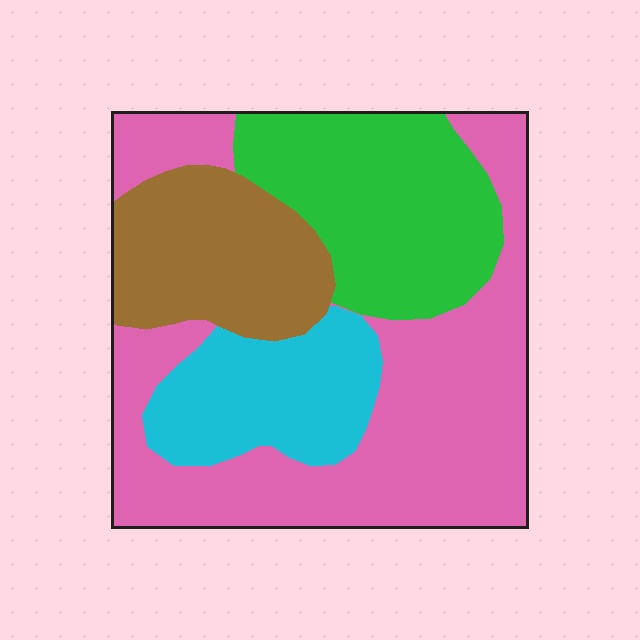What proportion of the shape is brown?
Brown covers roughly 20% of the shape.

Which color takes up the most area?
Pink, at roughly 45%.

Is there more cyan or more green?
Green.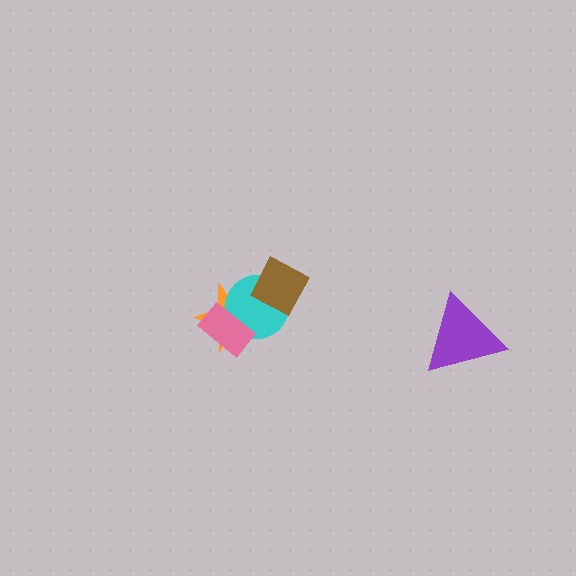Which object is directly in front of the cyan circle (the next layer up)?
The brown diamond is directly in front of the cyan circle.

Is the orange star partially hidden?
Yes, it is partially covered by another shape.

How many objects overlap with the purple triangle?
0 objects overlap with the purple triangle.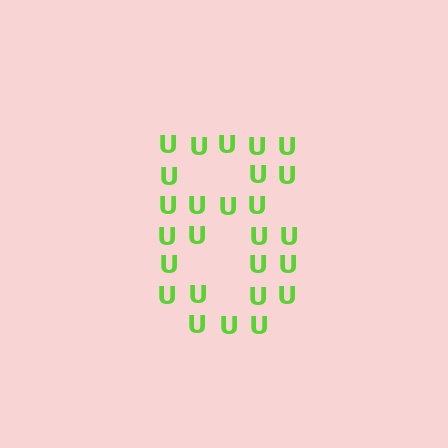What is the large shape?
The large shape is the digit 8.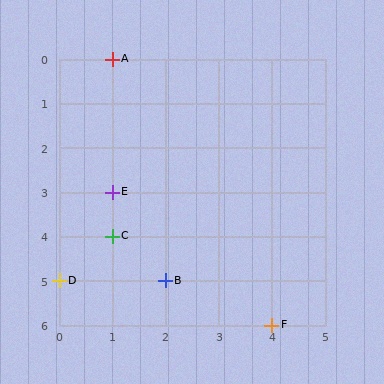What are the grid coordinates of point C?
Point C is at grid coordinates (1, 4).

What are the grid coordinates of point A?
Point A is at grid coordinates (1, 0).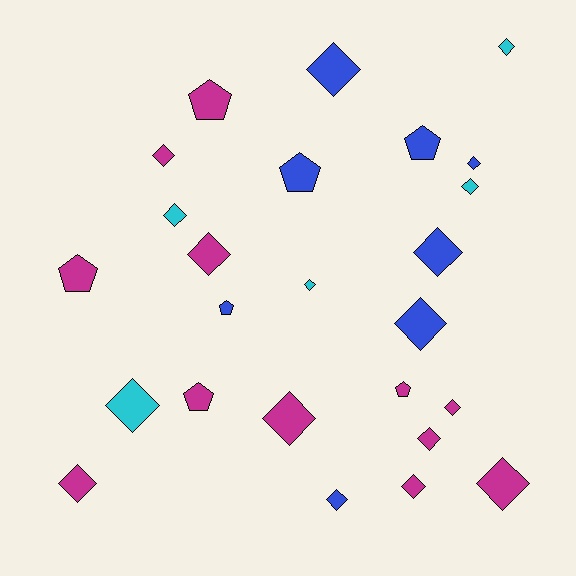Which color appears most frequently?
Magenta, with 12 objects.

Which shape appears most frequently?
Diamond, with 18 objects.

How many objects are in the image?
There are 25 objects.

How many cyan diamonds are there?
There are 5 cyan diamonds.